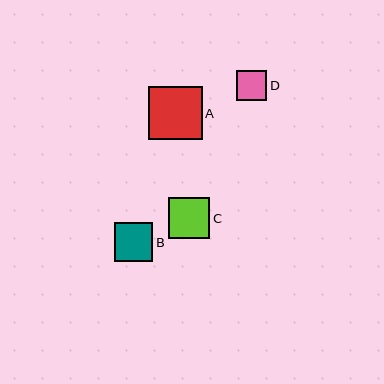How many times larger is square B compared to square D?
Square B is approximately 1.3 times the size of square D.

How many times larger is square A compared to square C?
Square A is approximately 1.3 times the size of square C.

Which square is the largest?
Square A is the largest with a size of approximately 53 pixels.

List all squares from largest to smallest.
From largest to smallest: A, C, B, D.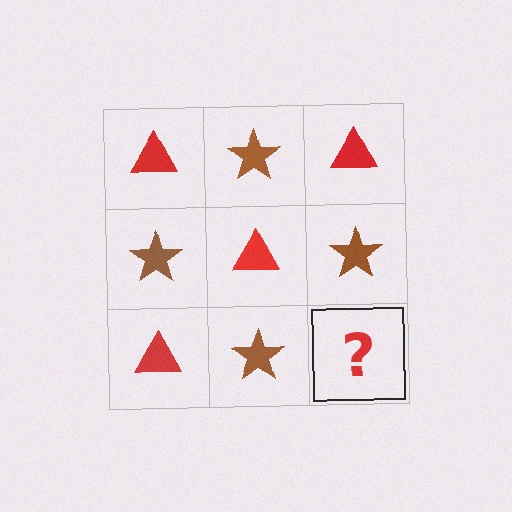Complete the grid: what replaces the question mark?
The question mark should be replaced with a red triangle.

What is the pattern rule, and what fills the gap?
The rule is that it alternates red triangle and brown star in a checkerboard pattern. The gap should be filled with a red triangle.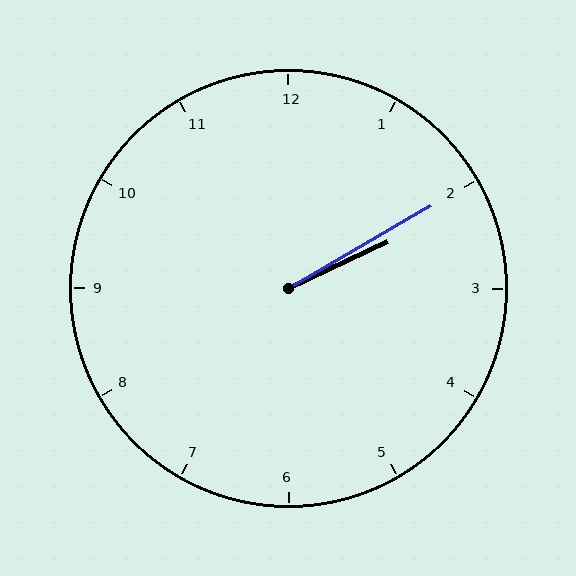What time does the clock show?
2:10.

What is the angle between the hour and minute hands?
Approximately 5 degrees.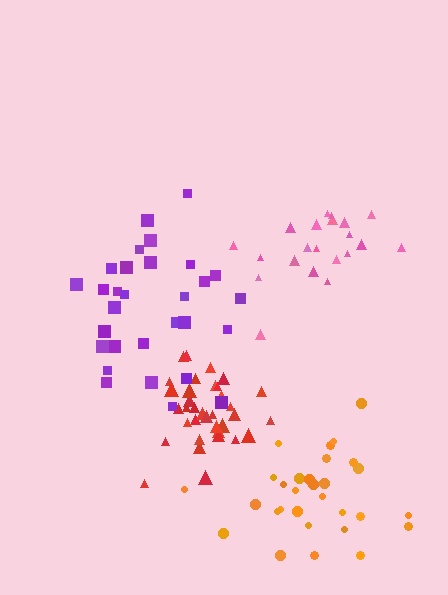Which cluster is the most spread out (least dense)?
Orange.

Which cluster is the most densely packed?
Red.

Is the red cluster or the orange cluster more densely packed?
Red.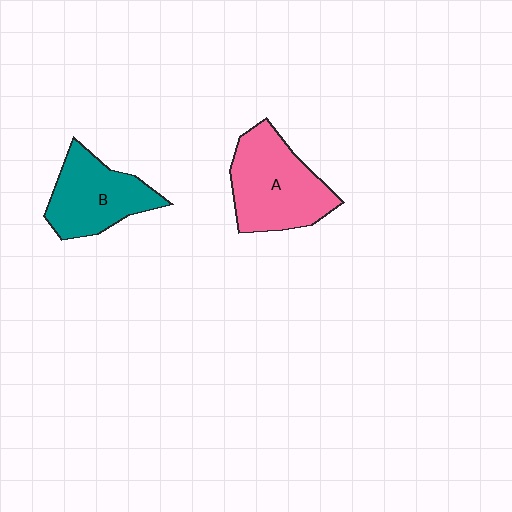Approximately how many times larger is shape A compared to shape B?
Approximately 1.2 times.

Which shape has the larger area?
Shape A (pink).